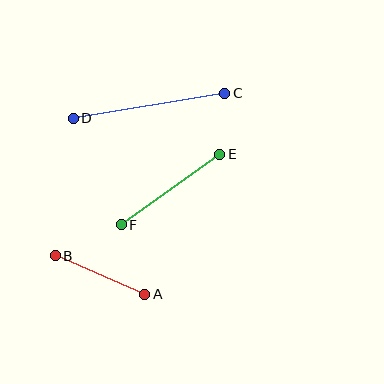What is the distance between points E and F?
The distance is approximately 121 pixels.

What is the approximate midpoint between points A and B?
The midpoint is at approximately (100, 275) pixels.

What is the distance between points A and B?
The distance is approximately 97 pixels.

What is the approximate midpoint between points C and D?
The midpoint is at approximately (149, 106) pixels.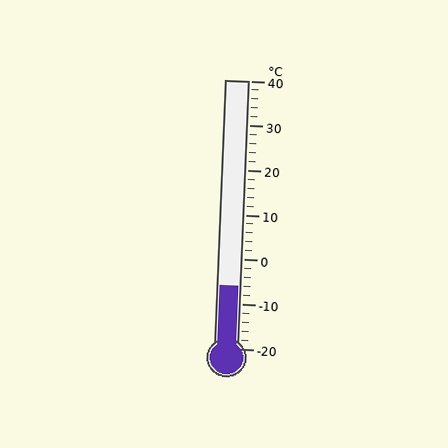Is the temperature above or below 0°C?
The temperature is below 0°C.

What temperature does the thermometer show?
The thermometer shows approximately -6°C.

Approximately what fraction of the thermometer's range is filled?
The thermometer is filled to approximately 25% of its range.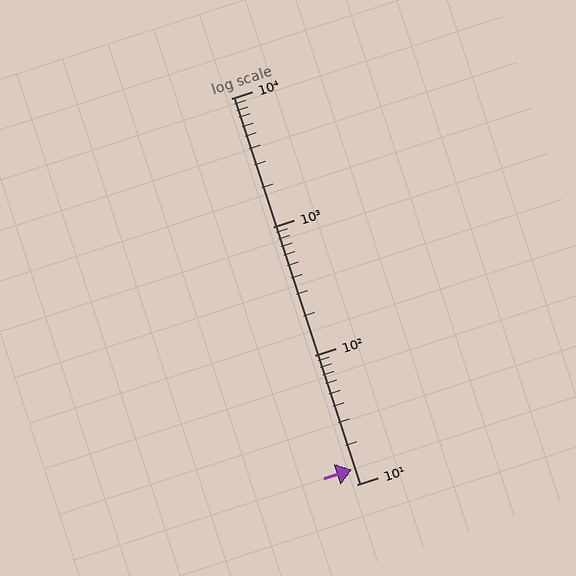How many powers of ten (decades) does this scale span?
The scale spans 3 decades, from 10 to 10000.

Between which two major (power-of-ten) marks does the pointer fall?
The pointer is between 10 and 100.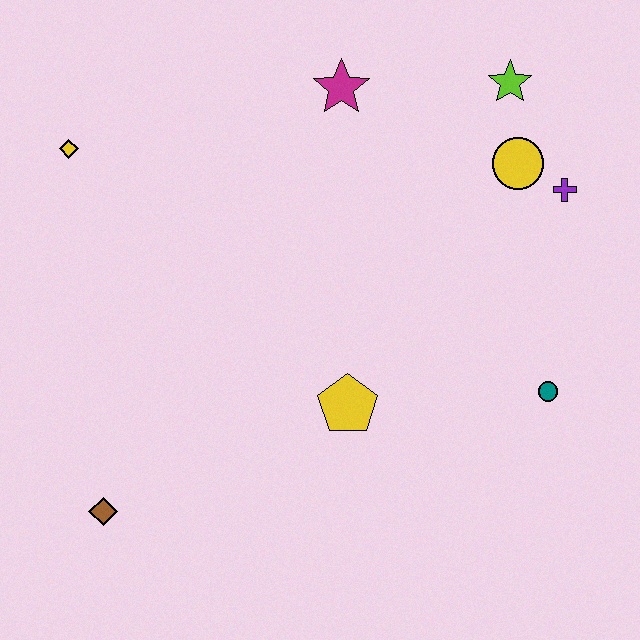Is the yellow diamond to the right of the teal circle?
No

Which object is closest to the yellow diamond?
The magenta star is closest to the yellow diamond.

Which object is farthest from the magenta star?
The brown diamond is farthest from the magenta star.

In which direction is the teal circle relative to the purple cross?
The teal circle is below the purple cross.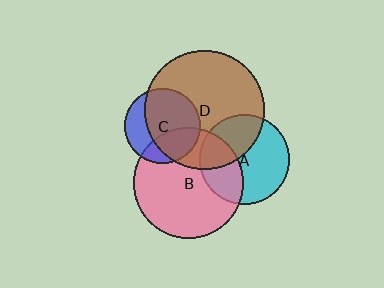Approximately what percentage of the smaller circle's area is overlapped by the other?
Approximately 25%.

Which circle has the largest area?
Circle D (brown).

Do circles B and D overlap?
Yes.